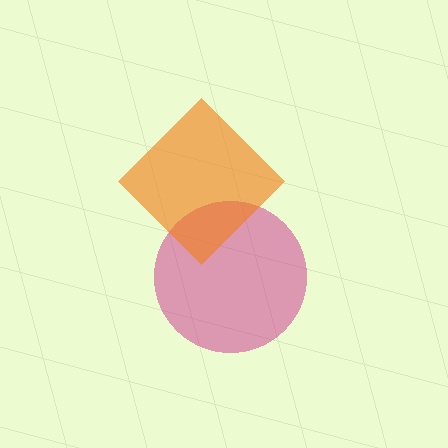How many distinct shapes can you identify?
There are 2 distinct shapes: a magenta circle, an orange diamond.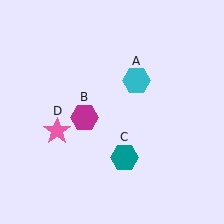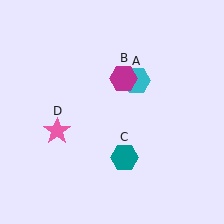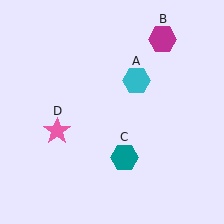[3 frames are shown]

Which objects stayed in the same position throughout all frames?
Cyan hexagon (object A) and teal hexagon (object C) and pink star (object D) remained stationary.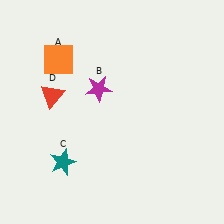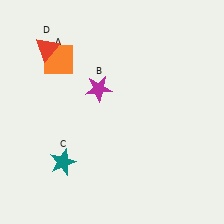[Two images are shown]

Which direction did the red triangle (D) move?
The red triangle (D) moved up.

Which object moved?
The red triangle (D) moved up.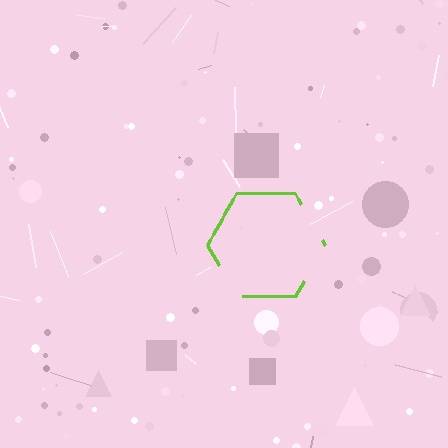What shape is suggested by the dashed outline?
The dashed outline suggests a hexagon.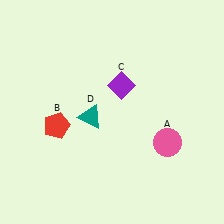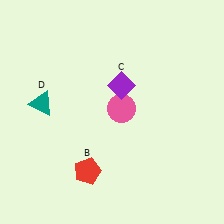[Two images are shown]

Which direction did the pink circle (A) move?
The pink circle (A) moved left.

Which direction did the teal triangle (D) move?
The teal triangle (D) moved left.